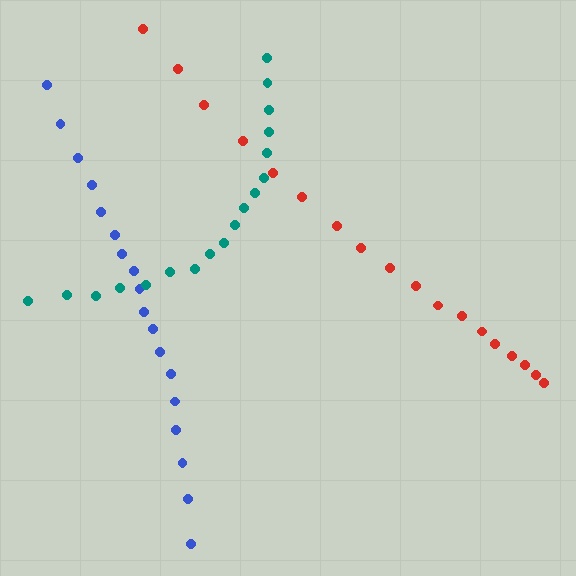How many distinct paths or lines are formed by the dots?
There are 3 distinct paths.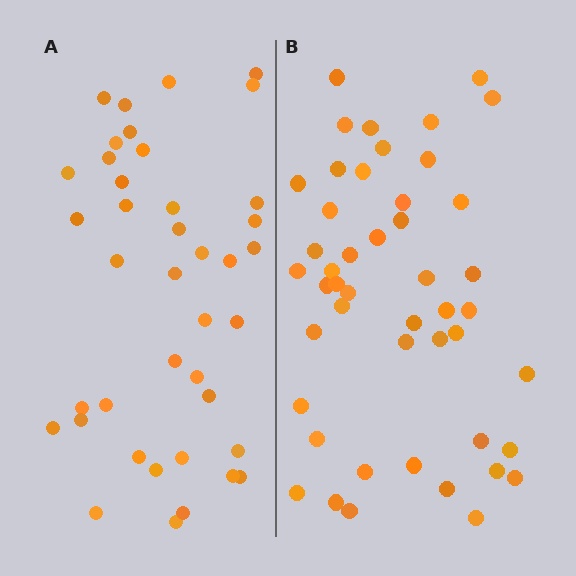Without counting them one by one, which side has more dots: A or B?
Region B (the right region) has more dots.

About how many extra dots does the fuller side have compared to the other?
Region B has roughly 8 or so more dots than region A.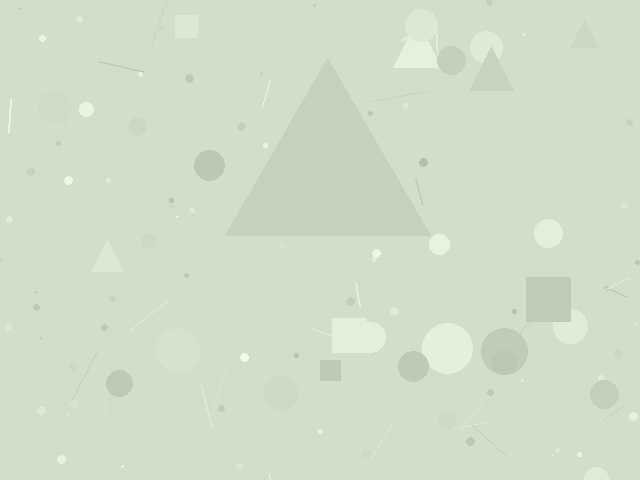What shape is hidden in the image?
A triangle is hidden in the image.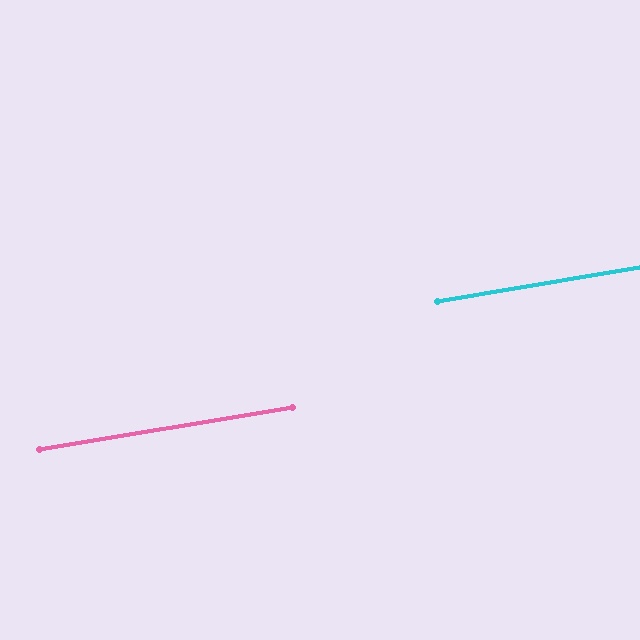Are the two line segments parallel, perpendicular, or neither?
Parallel — their directions differ by only 0.1°.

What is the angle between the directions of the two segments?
Approximately 0 degrees.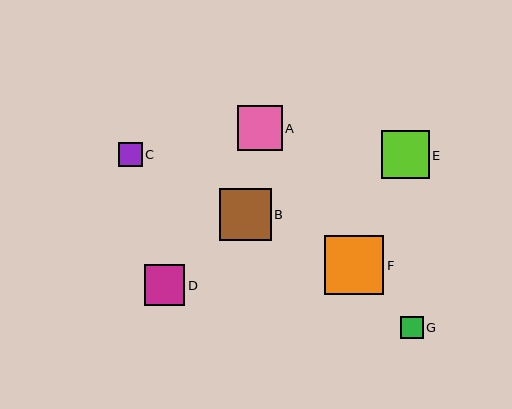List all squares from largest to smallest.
From largest to smallest: F, B, E, A, D, C, G.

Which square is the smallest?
Square G is the smallest with a size of approximately 22 pixels.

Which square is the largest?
Square F is the largest with a size of approximately 59 pixels.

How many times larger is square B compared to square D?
Square B is approximately 1.3 times the size of square D.